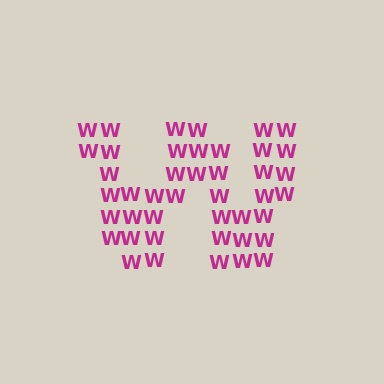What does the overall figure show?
The overall figure shows the letter W.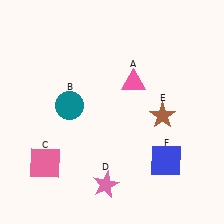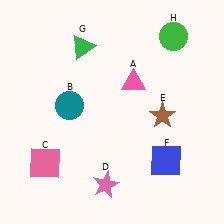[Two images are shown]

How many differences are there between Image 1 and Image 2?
There are 2 differences between the two images.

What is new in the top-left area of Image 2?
A green triangle (G) was added in the top-left area of Image 2.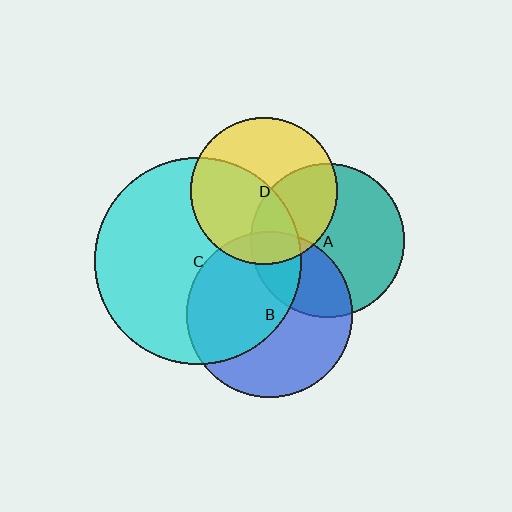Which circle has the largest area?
Circle C (cyan).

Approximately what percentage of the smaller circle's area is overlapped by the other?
Approximately 20%.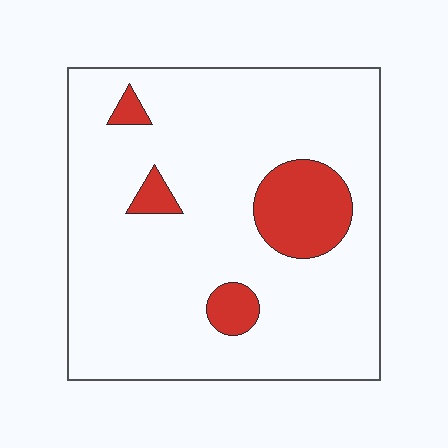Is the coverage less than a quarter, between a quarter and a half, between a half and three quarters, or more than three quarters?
Less than a quarter.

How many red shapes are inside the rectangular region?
4.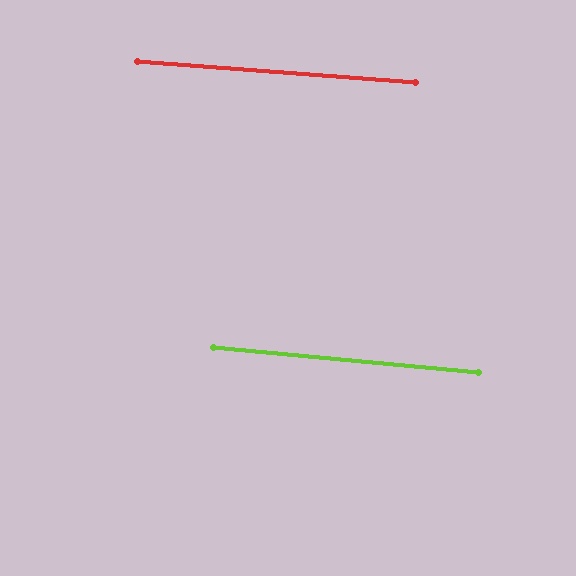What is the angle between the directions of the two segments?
Approximately 1 degree.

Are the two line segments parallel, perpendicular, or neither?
Parallel — their directions differ by only 1.1°.